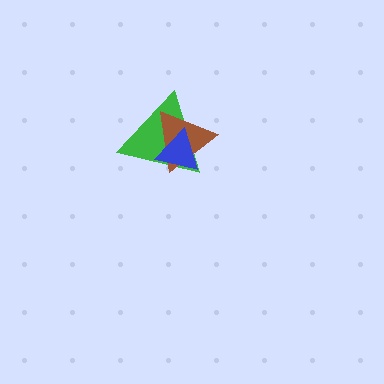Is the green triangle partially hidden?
Yes, it is partially covered by another shape.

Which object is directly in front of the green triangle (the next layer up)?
The brown triangle is directly in front of the green triangle.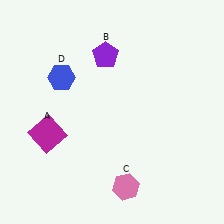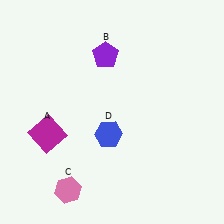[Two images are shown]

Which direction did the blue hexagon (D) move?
The blue hexagon (D) moved down.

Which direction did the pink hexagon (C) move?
The pink hexagon (C) moved left.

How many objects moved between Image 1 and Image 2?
2 objects moved between the two images.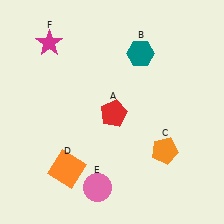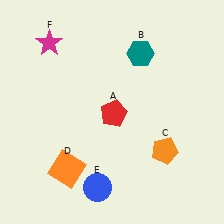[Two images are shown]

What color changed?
The circle (E) changed from pink in Image 1 to blue in Image 2.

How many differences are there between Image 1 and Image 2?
There is 1 difference between the two images.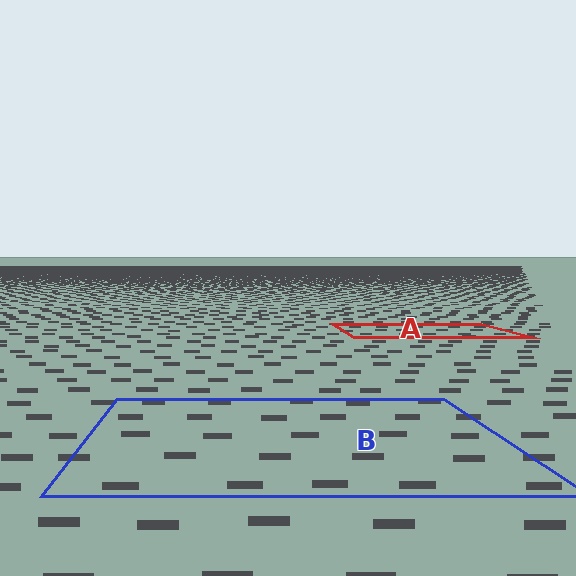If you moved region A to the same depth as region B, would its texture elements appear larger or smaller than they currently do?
They would appear larger. At a closer depth, the same texture elements are projected at a bigger on-screen size.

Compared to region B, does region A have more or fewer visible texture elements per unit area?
Region A has more texture elements per unit area — they are packed more densely because it is farther away.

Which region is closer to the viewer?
Region B is closer. The texture elements there are larger and more spread out.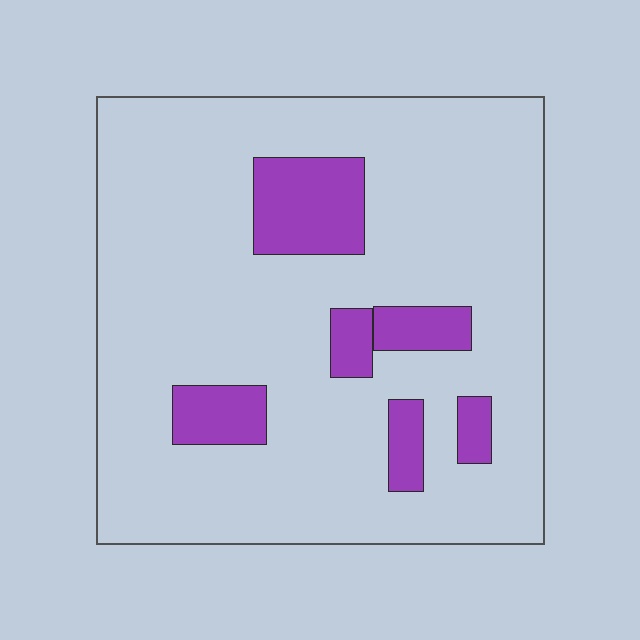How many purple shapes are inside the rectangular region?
6.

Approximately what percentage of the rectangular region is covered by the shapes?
Approximately 15%.